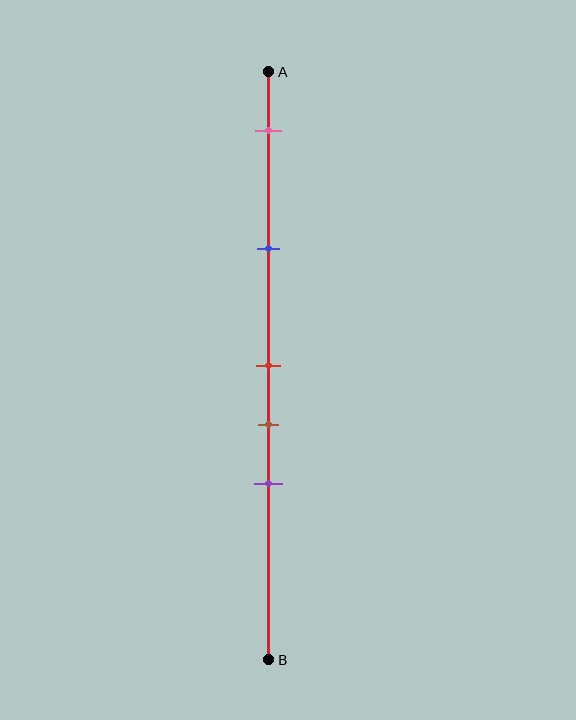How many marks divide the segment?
There are 5 marks dividing the segment.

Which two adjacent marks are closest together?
The red and brown marks are the closest adjacent pair.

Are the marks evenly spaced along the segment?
No, the marks are not evenly spaced.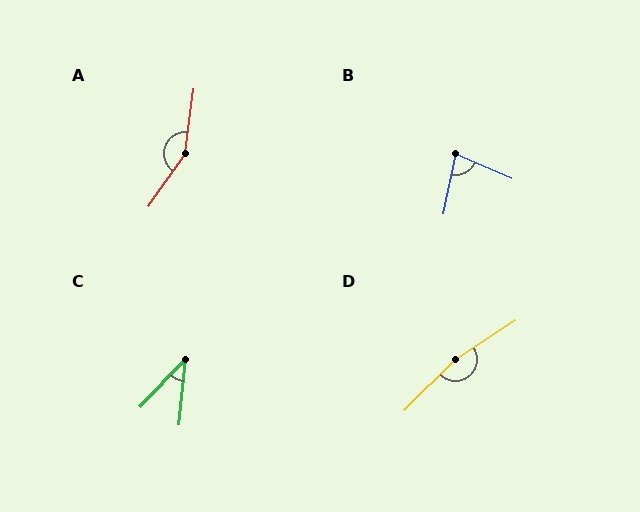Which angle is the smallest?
C, at approximately 38 degrees.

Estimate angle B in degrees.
Approximately 78 degrees.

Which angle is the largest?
D, at approximately 168 degrees.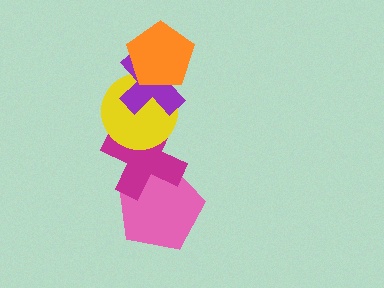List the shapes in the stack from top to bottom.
From top to bottom: the orange pentagon, the purple cross, the yellow circle, the magenta cross, the pink pentagon.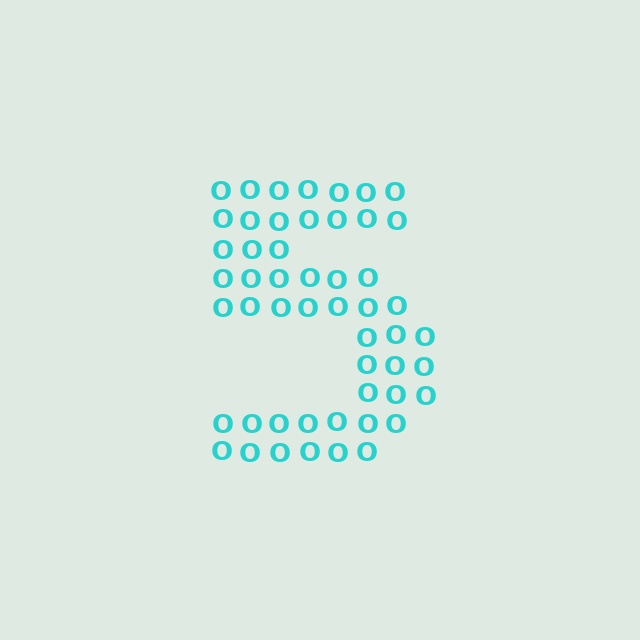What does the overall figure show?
The overall figure shows the digit 5.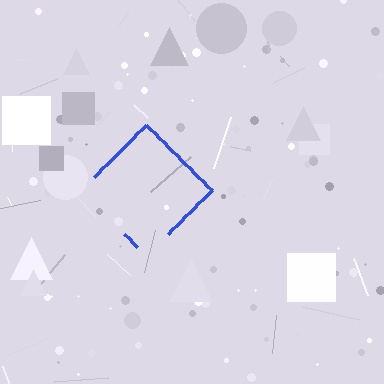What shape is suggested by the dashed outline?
The dashed outline suggests a diamond.